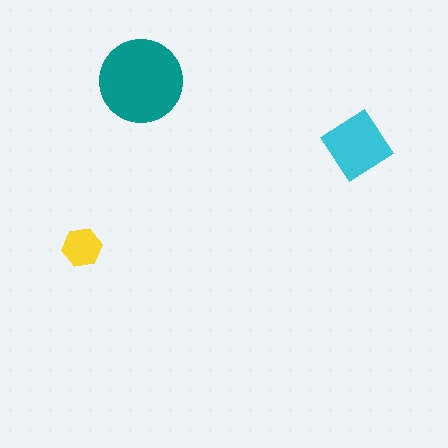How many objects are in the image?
There are 3 objects in the image.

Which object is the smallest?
The yellow hexagon.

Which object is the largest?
The teal circle.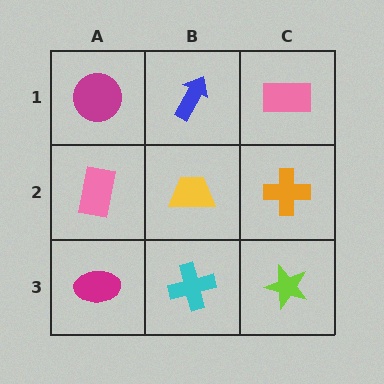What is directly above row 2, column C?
A pink rectangle.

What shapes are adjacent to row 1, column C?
An orange cross (row 2, column C), a blue arrow (row 1, column B).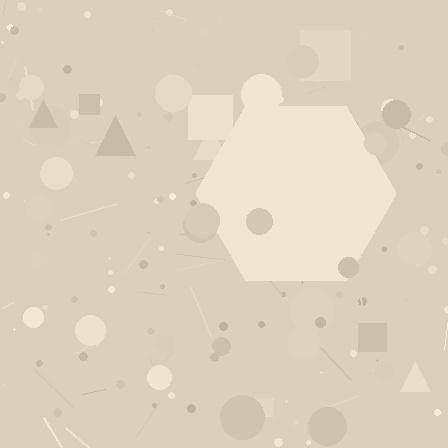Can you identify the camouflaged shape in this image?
The camouflaged shape is a hexagon.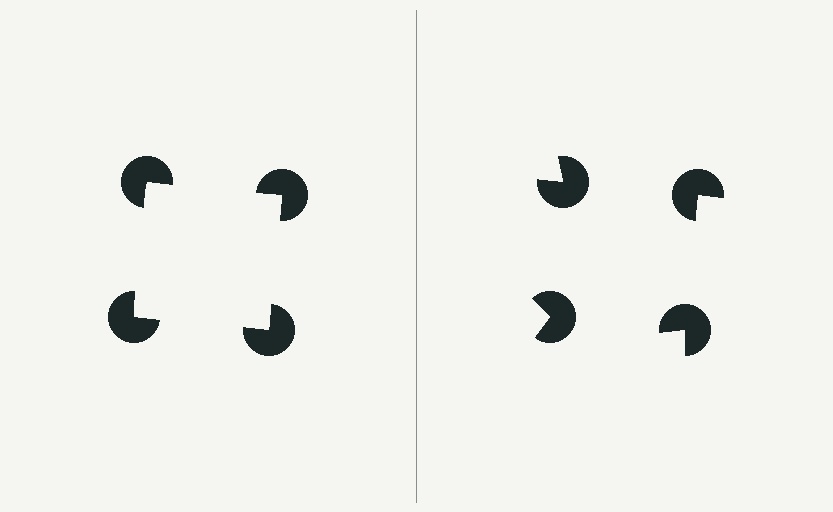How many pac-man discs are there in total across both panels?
8 — 4 on each side.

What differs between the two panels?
The pac-man discs are positioned identically on both sides; only the wedge orientations differ. On the left they align to a square; on the right they are misaligned.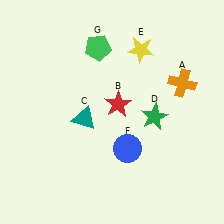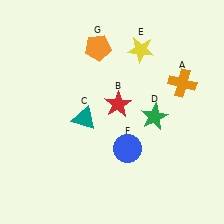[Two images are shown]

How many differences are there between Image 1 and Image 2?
There is 1 difference between the two images.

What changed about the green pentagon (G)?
In Image 1, G is green. In Image 2, it changed to orange.